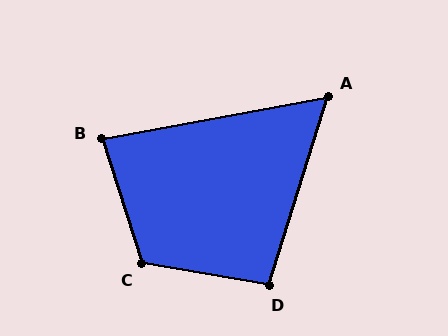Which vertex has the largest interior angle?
C, at approximately 118 degrees.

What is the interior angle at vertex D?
Approximately 97 degrees (obtuse).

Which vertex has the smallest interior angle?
A, at approximately 62 degrees.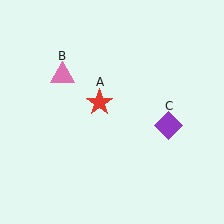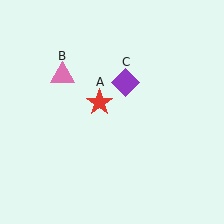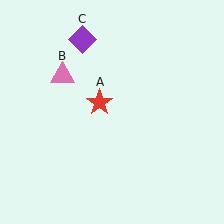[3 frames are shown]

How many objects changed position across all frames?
1 object changed position: purple diamond (object C).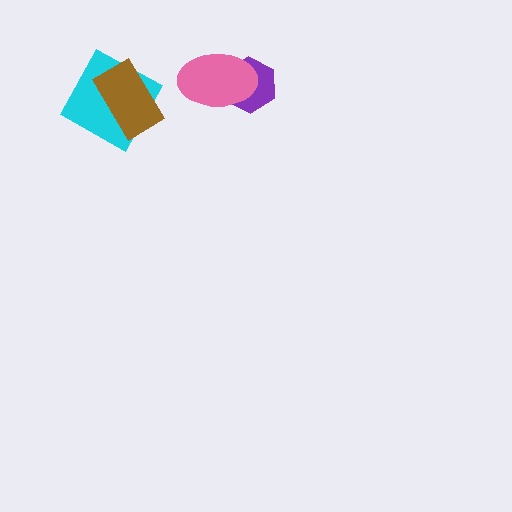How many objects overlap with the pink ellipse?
1 object overlaps with the pink ellipse.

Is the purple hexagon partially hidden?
Yes, it is partially covered by another shape.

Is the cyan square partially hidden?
Yes, it is partially covered by another shape.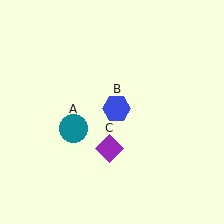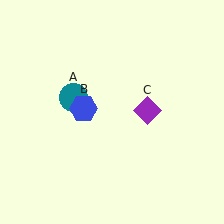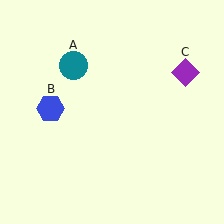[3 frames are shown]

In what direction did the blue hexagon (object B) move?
The blue hexagon (object B) moved left.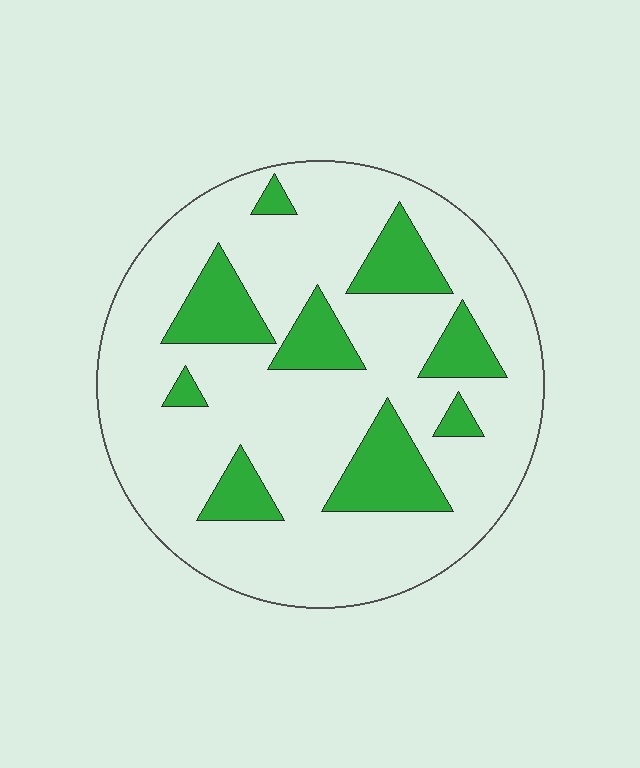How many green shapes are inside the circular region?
9.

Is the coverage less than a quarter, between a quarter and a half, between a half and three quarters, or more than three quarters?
Less than a quarter.